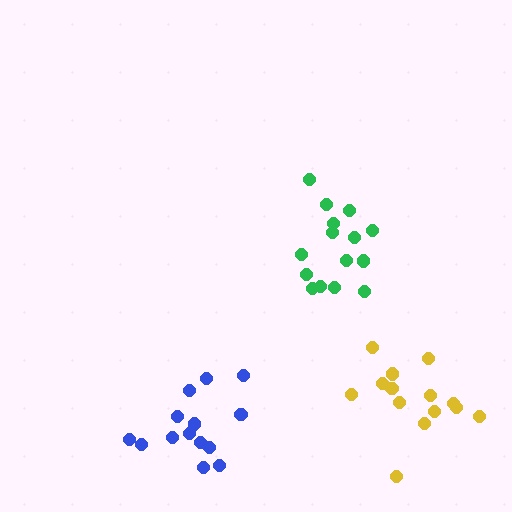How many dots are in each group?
Group 1: 15 dots, Group 2: 14 dots, Group 3: 14 dots (43 total).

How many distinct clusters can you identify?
There are 3 distinct clusters.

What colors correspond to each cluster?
The clusters are colored: green, yellow, blue.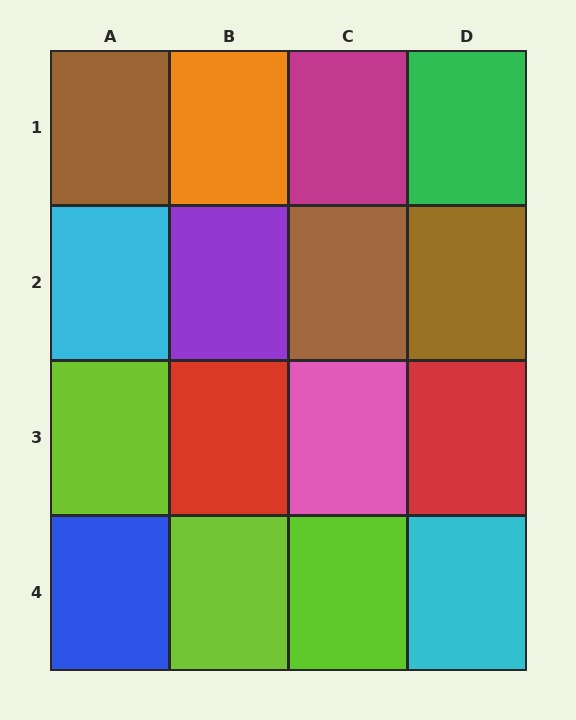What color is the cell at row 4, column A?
Blue.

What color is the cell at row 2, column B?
Purple.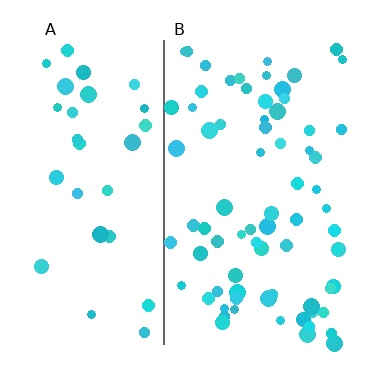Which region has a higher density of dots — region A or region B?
B (the right).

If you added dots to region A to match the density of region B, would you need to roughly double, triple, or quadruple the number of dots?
Approximately double.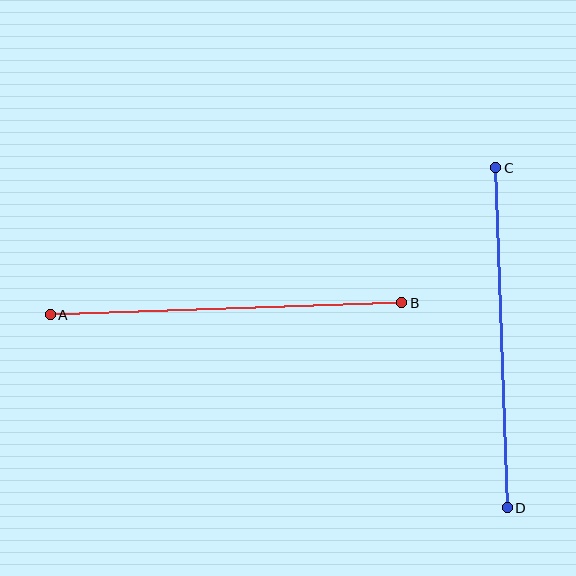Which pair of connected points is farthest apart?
Points A and B are farthest apart.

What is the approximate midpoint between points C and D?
The midpoint is at approximately (501, 338) pixels.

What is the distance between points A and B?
The distance is approximately 352 pixels.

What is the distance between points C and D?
The distance is approximately 340 pixels.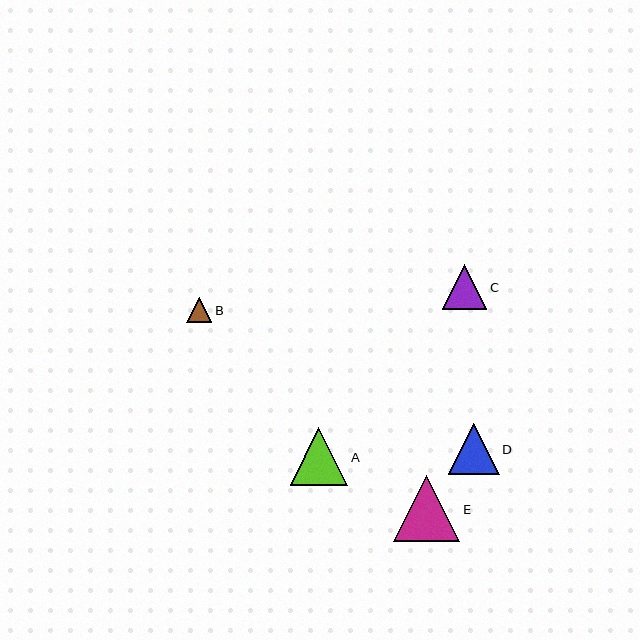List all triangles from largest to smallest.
From largest to smallest: E, A, D, C, B.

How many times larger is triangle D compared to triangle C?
Triangle D is approximately 1.1 times the size of triangle C.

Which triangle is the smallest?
Triangle B is the smallest with a size of approximately 25 pixels.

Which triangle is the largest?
Triangle E is the largest with a size of approximately 66 pixels.